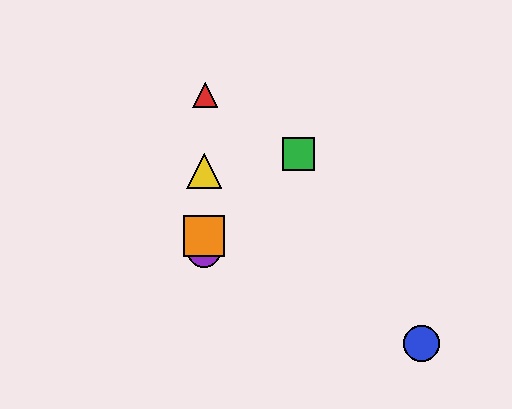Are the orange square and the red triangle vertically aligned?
Yes, both are at x≈204.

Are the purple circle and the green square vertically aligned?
No, the purple circle is at x≈204 and the green square is at x≈299.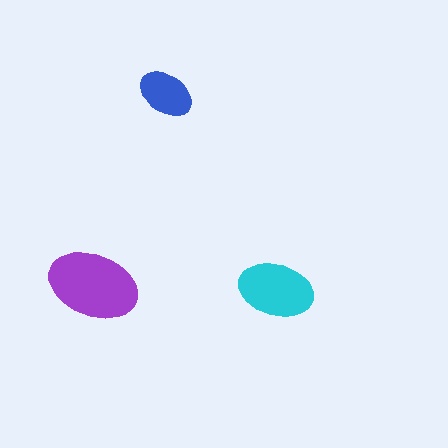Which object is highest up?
The blue ellipse is topmost.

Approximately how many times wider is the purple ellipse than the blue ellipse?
About 1.5 times wider.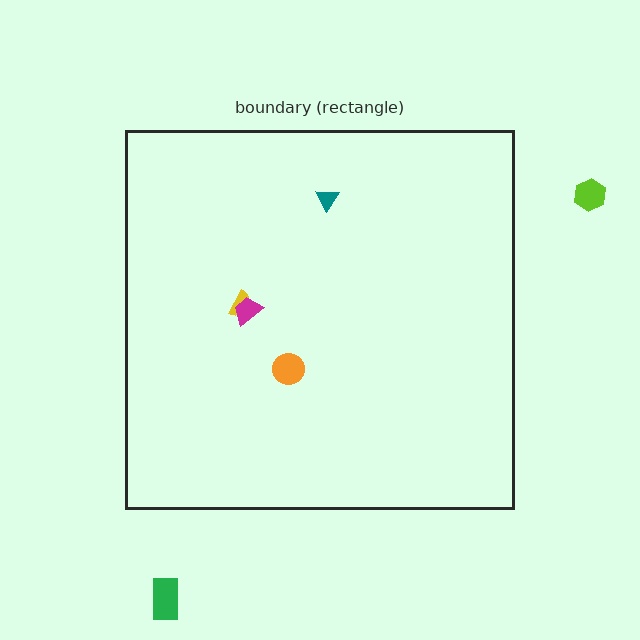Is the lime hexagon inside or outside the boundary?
Outside.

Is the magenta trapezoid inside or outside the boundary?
Inside.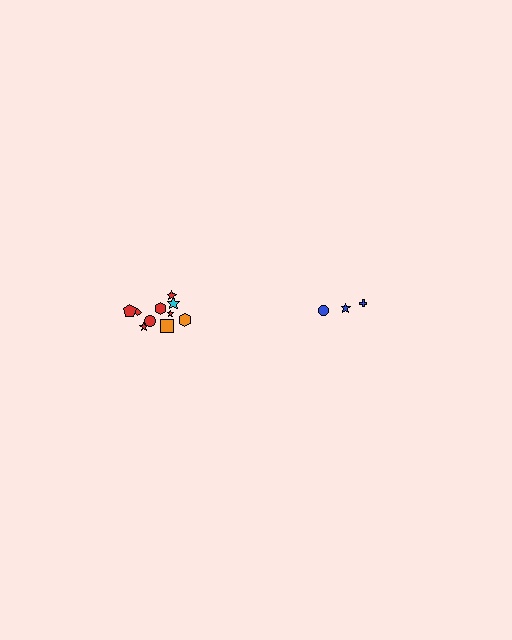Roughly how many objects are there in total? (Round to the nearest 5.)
Roughly 15 objects in total.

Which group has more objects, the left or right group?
The left group.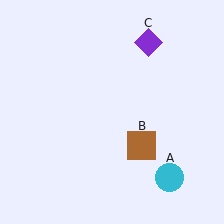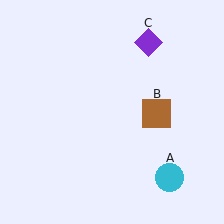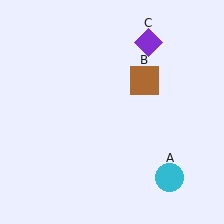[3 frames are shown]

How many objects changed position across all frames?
1 object changed position: brown square (object B).